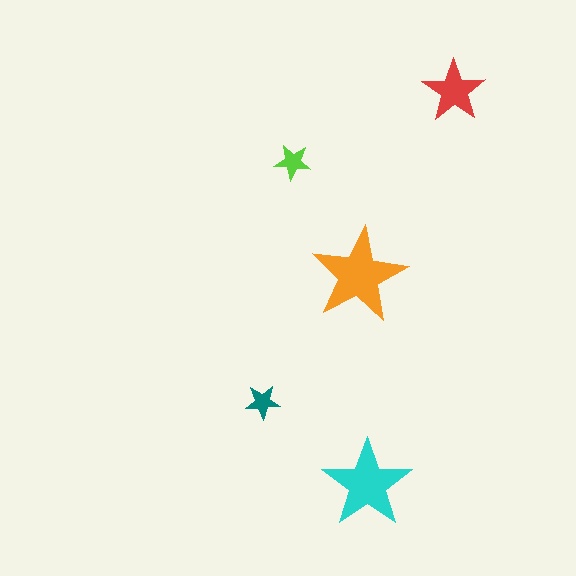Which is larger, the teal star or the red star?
The red one.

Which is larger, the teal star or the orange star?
The orange one.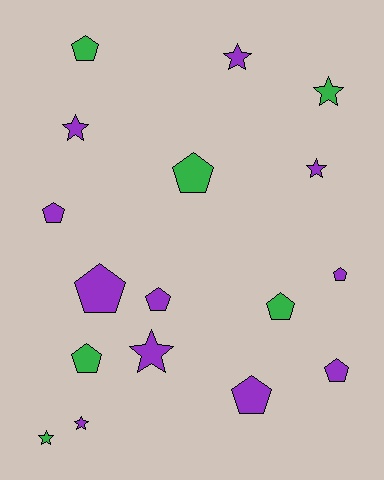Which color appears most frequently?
Purple, with 11 objects.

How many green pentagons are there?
There are 4 green pentagons.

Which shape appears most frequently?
Pentagon, with 10 objects.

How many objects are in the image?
There are 17 objects.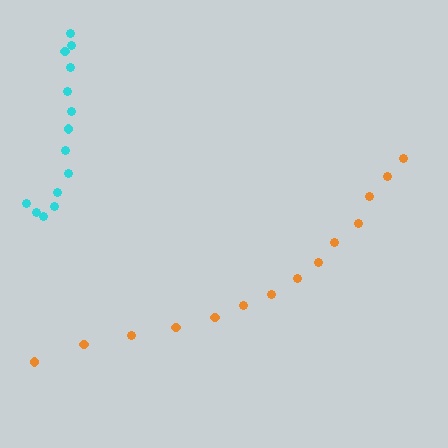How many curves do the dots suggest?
There are 2 distinct paths.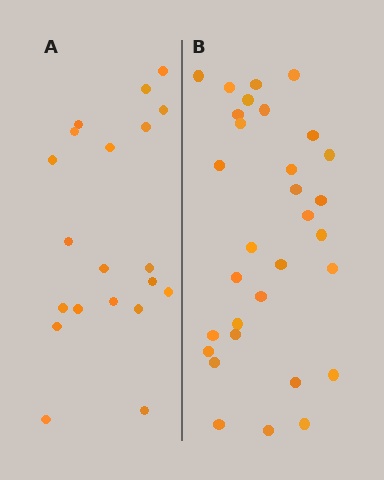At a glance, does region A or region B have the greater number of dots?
Region B (the right region) has more dots.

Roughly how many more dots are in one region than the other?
Region B has roughly 12 or so more dots than region A.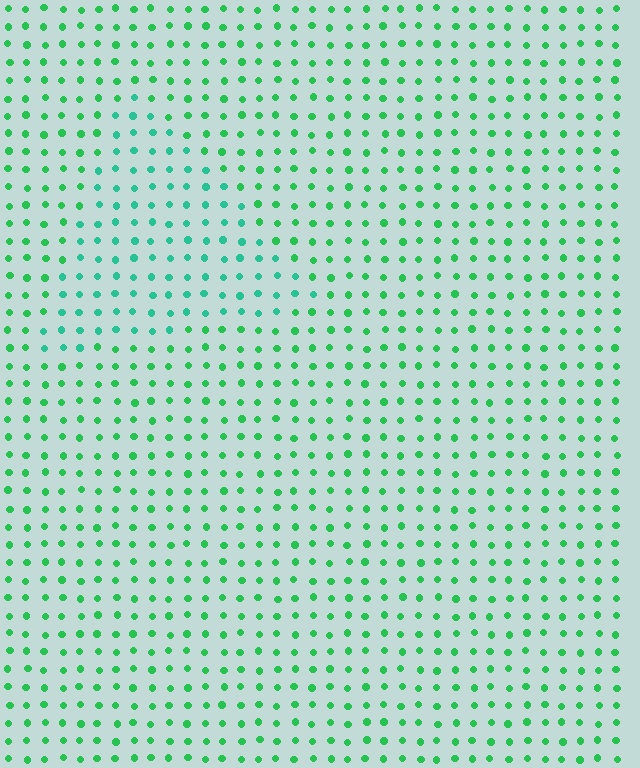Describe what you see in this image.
The image is filled with small green elements in a uniform arrangement. A triangle-shaped region is visible where the elements are tinted to a slightly different hue, forming a subtle color boundary.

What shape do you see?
I see a triangle.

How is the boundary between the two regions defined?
The boundary is defined purely by a slight shift in hue (about 27 degrees). Spacing, size, and orientation are identical on both sides.